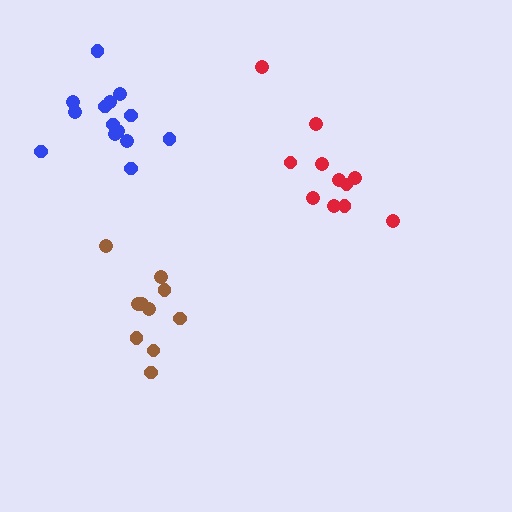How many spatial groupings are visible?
There are 3 spatial groupings.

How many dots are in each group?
Group 1: 10 dots, Group 2: 11 dots, Group 3: 14 dots (35 total).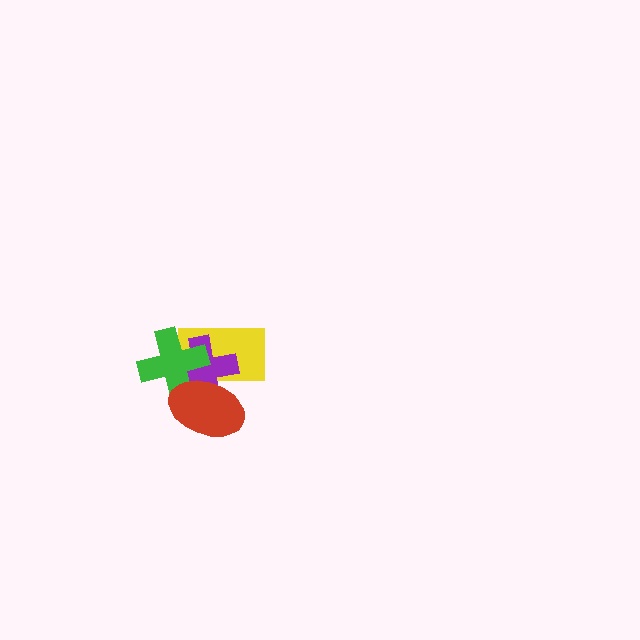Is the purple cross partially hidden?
Yes, it is partially covered by another shape.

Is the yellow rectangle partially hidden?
Yes, it is partially covered by another shape.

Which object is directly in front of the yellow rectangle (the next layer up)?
The purple cross is directly in front of the yellow rectangle.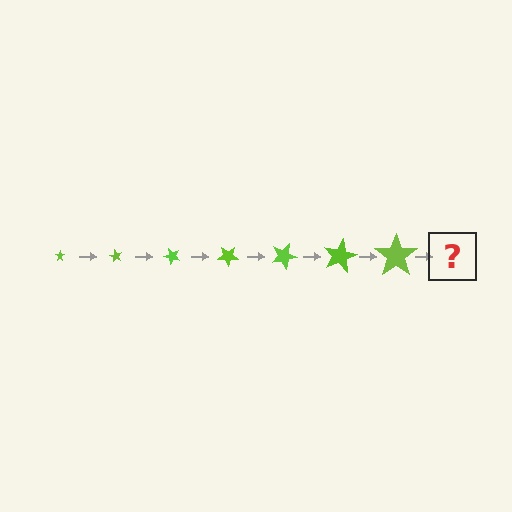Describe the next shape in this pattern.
It should be a star, larger than the previous one and rotated 420 degrees from the start.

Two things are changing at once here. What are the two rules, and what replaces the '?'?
The two rules are that the star grows larger each step and it rotates 60 degrees each step. The '?' should be a star, larger than the previous one and rotated 420 degrees from the start.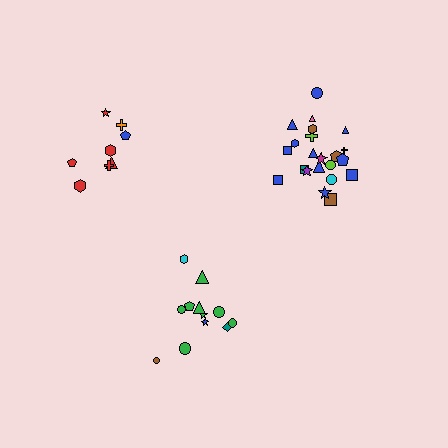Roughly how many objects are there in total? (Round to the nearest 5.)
Roughly 40 objects in total.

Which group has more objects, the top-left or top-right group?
The top-right group.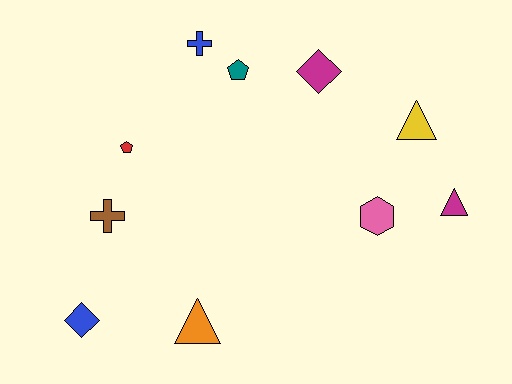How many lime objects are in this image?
There are no lime objects.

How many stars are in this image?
There are no stars.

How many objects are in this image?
There are 10 objects.